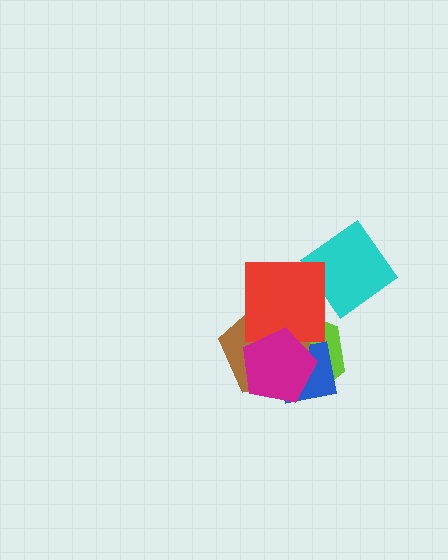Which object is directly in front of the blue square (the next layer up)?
The brown pentagon is directly in front of the blue square.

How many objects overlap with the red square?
4 objects overlap with the red square.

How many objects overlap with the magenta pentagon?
4 objects overlap with the magenta pentagon.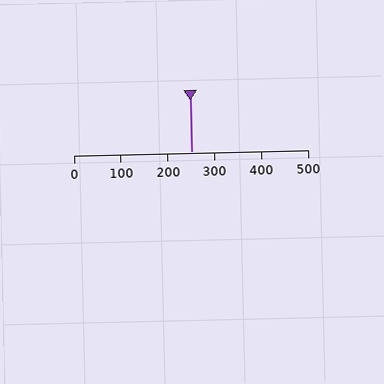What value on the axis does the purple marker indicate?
The marker indicates approximately 250.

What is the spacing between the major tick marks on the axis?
The major ticks are spaced 100 apart.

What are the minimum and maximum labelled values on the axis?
The axis runs from 0 to 500.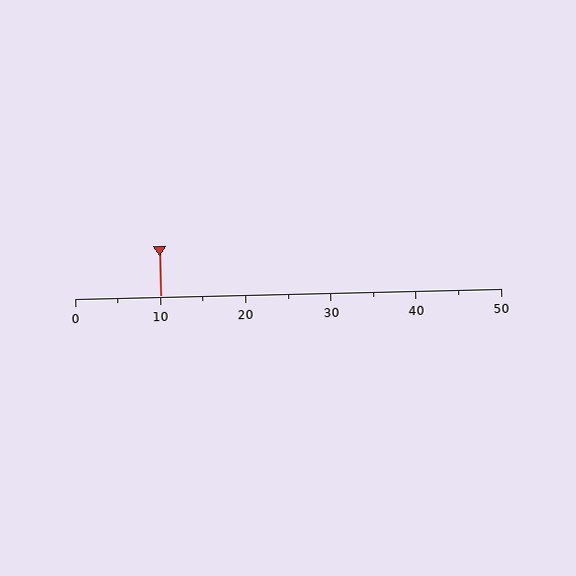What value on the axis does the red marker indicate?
The marker indicates approximately 10.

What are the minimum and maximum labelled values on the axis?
The axis runs from 0 to 50.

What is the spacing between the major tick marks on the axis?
The major ticks are spaced 10 apart.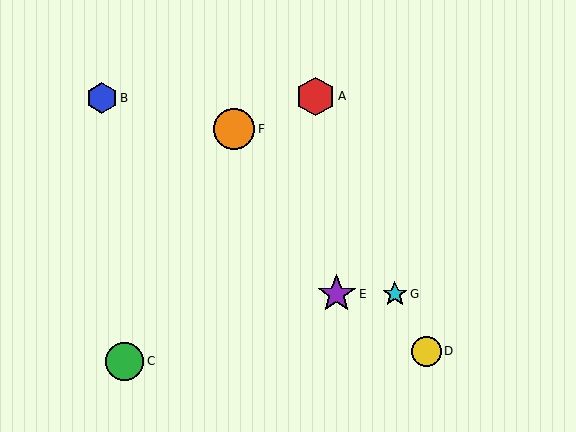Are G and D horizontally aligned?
No, G is at y≈294 and D is at y≈351.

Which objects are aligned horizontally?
Objects E, G are aligned horizontally.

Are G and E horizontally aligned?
Yes, both are at y≈294.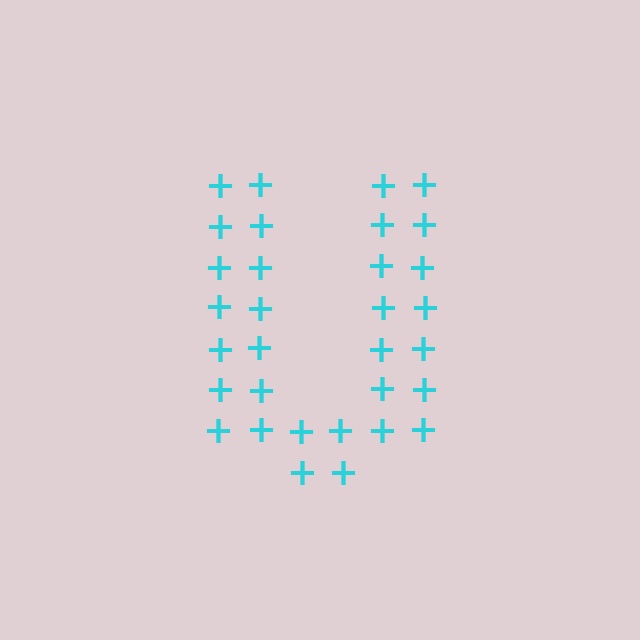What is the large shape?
The large shape is the letter U.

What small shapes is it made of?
It is made of small plus signs.